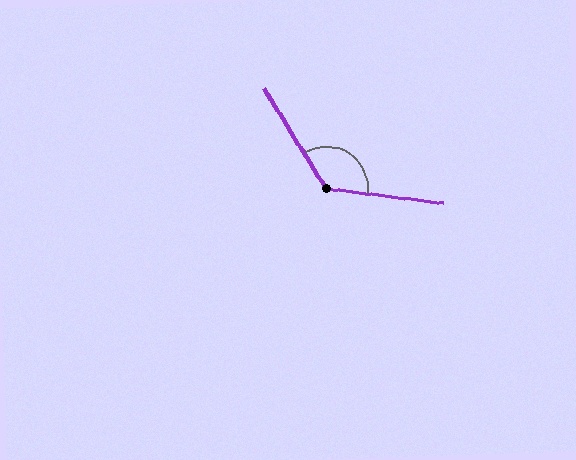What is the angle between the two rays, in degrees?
Approximately 129 degrees.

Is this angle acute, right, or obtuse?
It is obtuse.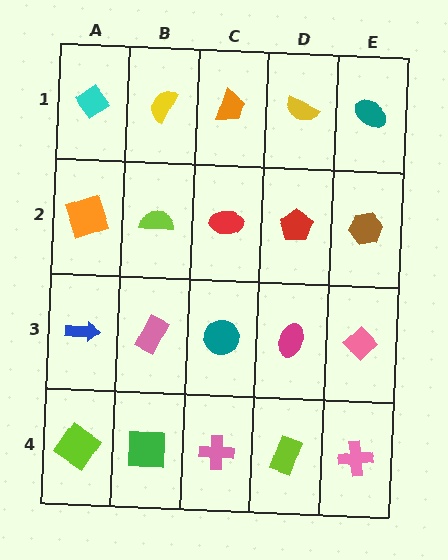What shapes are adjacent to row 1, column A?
An orange square (row 2, column A), a yellow semicircle (row 1, column B).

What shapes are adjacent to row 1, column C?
A red ellipse (row 2, column C), a yellow semicircle (row 1, column B), a yellow semicircle (row 1, column D).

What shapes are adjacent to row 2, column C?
An orange trapezoid (row 1, column C), a teal circle (row 3, column C), a lime semicircle (row 2, column B), a red pentagon (row 2, column D).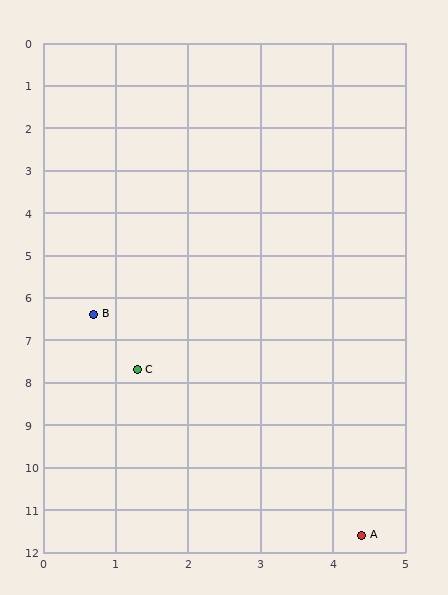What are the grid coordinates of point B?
Point B is at approximately (0.7, 6.4).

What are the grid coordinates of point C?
Point C is at approximately (1.3, 7.7).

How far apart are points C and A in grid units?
Points C and A are about 5.0 grid units apart.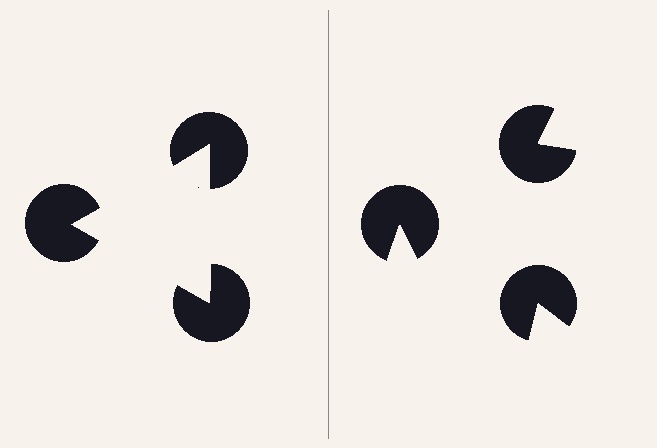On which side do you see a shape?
An illusory triangle appears on the left side. On the right side the wedge cuts are rotated, so no coherent shape forms.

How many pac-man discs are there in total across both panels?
6 — 3 on each side.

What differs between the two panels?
The pac-man discs are positioned identically on both sides; only the wedge orientations differ. On the left they align to a triangle; on the right they are misaligned.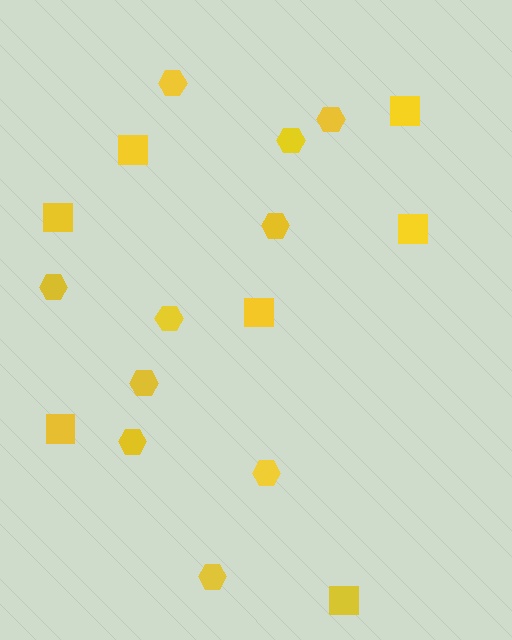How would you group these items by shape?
There are 2 groups: one group of squares (7) and one group of hexagons (10).